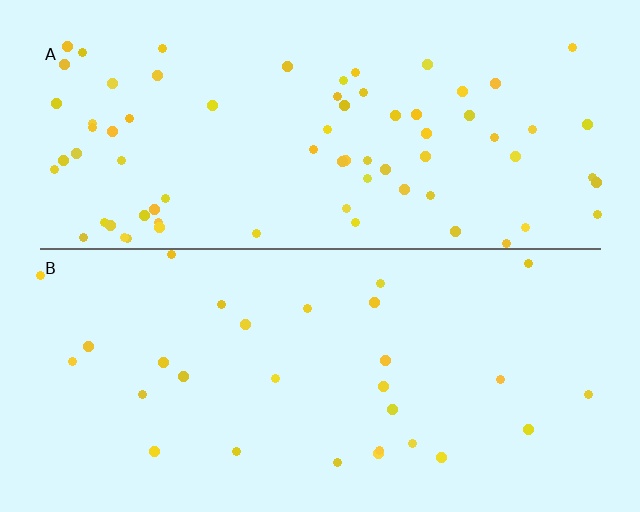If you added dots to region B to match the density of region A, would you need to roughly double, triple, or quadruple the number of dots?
Approximately double.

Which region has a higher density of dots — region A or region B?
A (the top).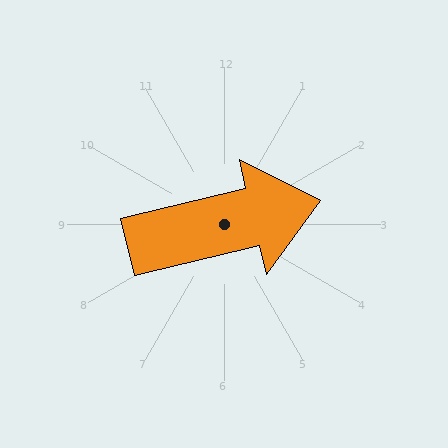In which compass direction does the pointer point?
East.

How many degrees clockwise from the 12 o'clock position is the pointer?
Approximately 77 degrees.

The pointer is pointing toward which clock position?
Roughly 3 o'clock.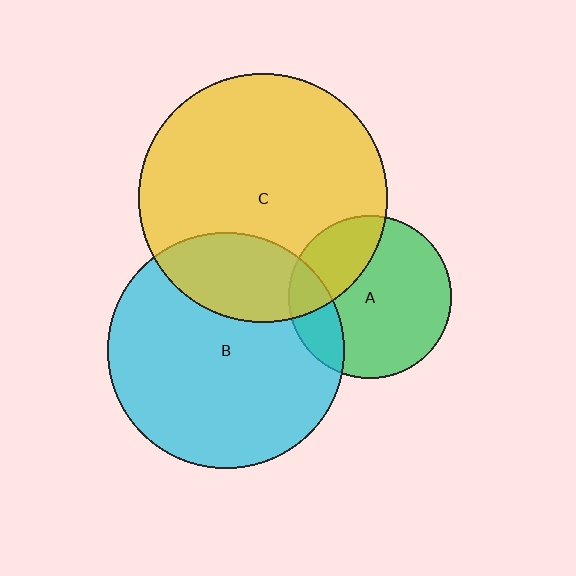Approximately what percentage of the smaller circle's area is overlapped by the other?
Approximately 30%.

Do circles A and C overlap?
Yes.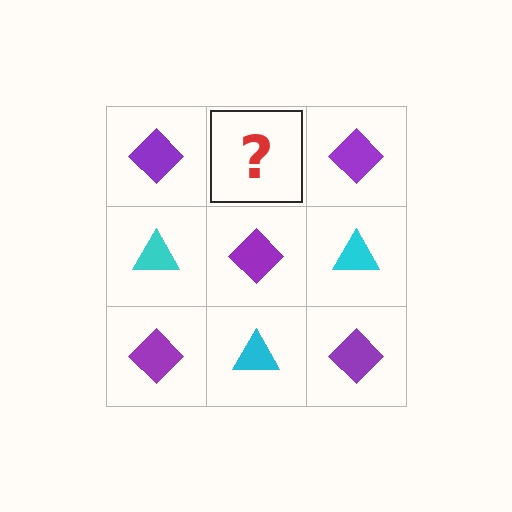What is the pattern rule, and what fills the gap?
The rule is that it alternates purple diamond and cyan triangle in a checkerboard pattern. The gap should be filled with a cyan triangle.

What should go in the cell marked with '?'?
The missing cell should contain a cyan triangle.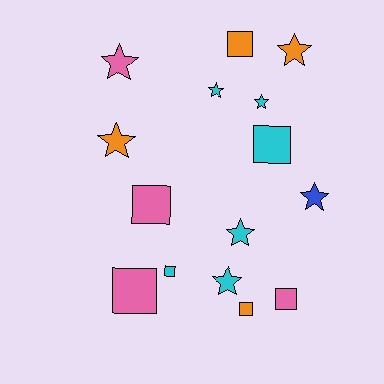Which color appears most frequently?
Cyan, with 6 objects.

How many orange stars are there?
There are 2 orange stars.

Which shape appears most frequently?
Star, with 8 objects.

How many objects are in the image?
There are 15 objects.